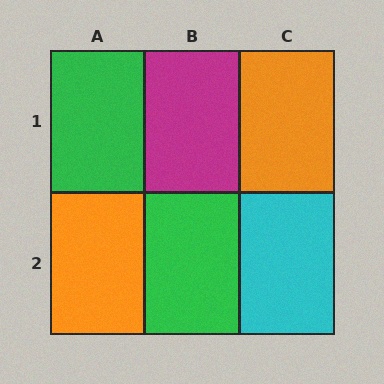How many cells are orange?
2 cells are orange.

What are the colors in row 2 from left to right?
Orange, green, cyan.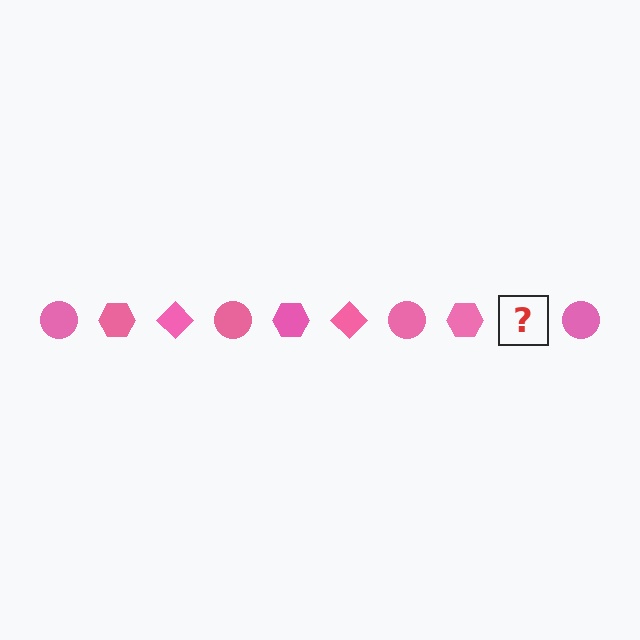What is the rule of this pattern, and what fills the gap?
The rule is that the pattern cycles through circle, hexagon, diamond shapes in pink. The gap should be filled with a pink diamond.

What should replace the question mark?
The question mark should be replaced with a pink diamond.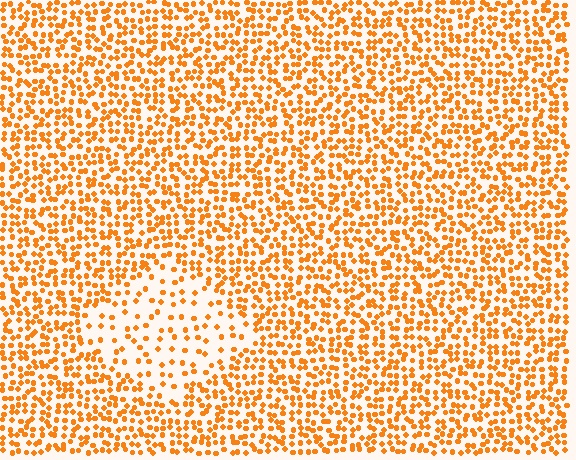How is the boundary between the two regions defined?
The boundary is defined by a change in element density (approximately 2.5x ratio). All elements are the same color, size, and shape.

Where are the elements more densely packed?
The elements are more densely packed outside the diamond boundary.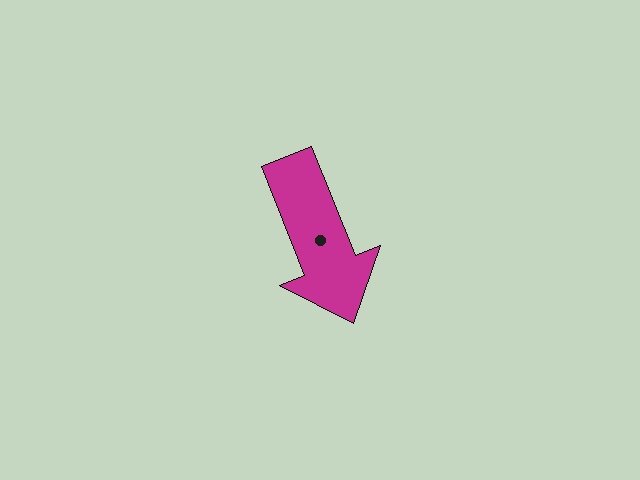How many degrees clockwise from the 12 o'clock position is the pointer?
Approximately 158 degrees.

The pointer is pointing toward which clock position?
Roughly 5 o'clock.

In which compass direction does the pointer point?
South.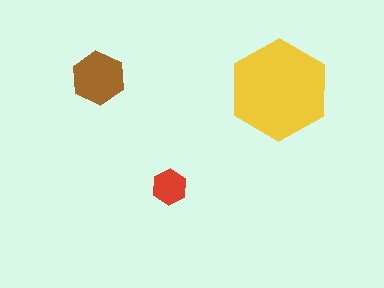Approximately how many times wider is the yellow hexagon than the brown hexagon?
About 2 times wider.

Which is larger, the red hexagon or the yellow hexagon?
The yellow one.